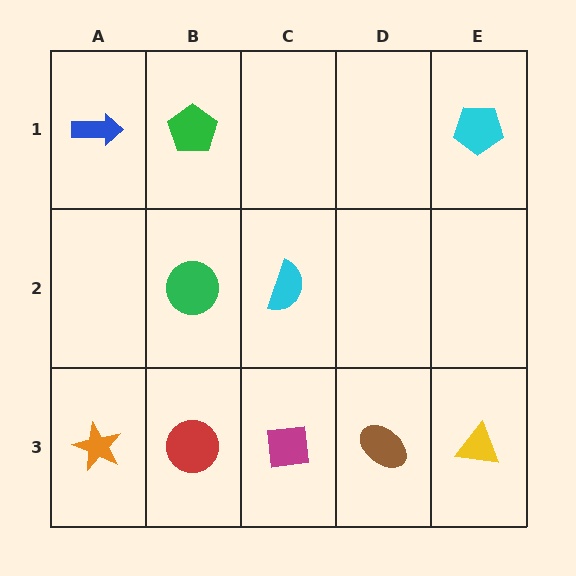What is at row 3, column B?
A red circle.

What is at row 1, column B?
A green pentagon.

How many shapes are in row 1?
3 shapes.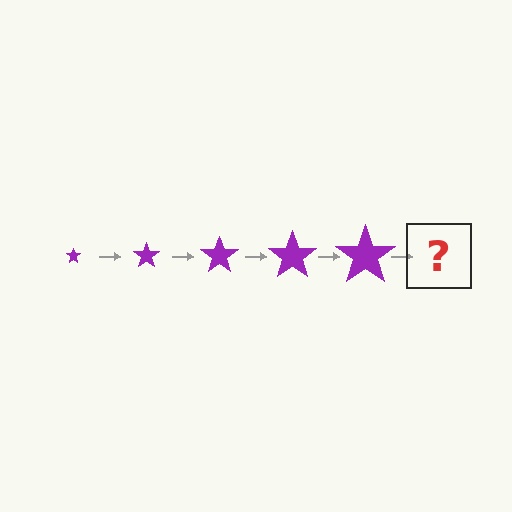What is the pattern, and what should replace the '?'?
The pattern is that the star gets progressively larger each step. The '?' should be a purple star, larger than the previous one.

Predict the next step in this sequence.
The next step is a purple star, larger than the previous one.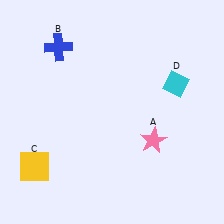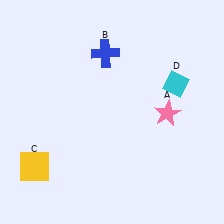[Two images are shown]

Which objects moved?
The objects that moved are: the pink star (A), the blue cross (B).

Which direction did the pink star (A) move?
The pink star (A) moved up.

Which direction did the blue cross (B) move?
The blue cross (B) moved right.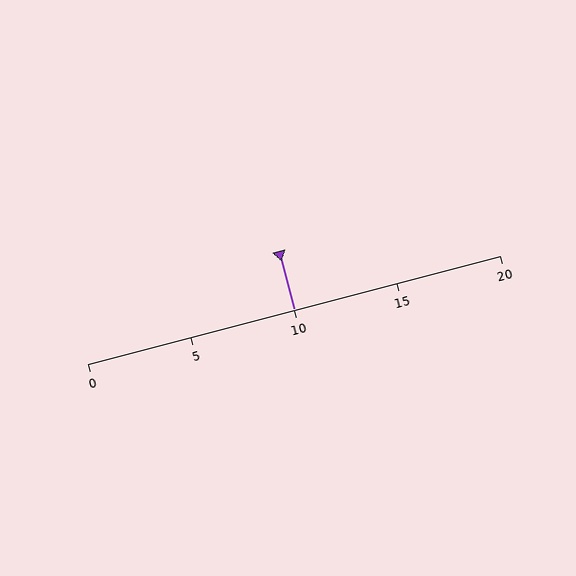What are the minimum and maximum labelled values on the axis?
The axis runs from 0 to 20.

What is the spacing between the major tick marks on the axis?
The major ticks are spaced 5 apart.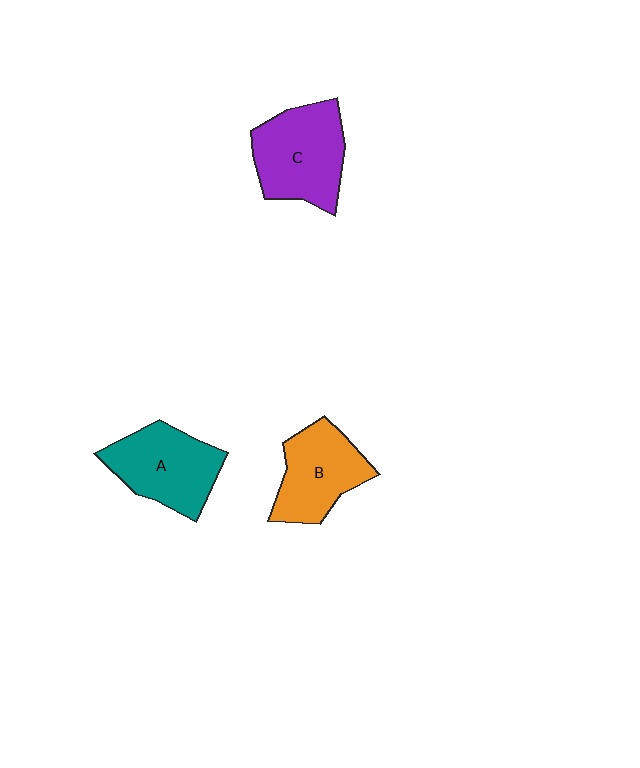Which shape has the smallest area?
Shape B (orange).